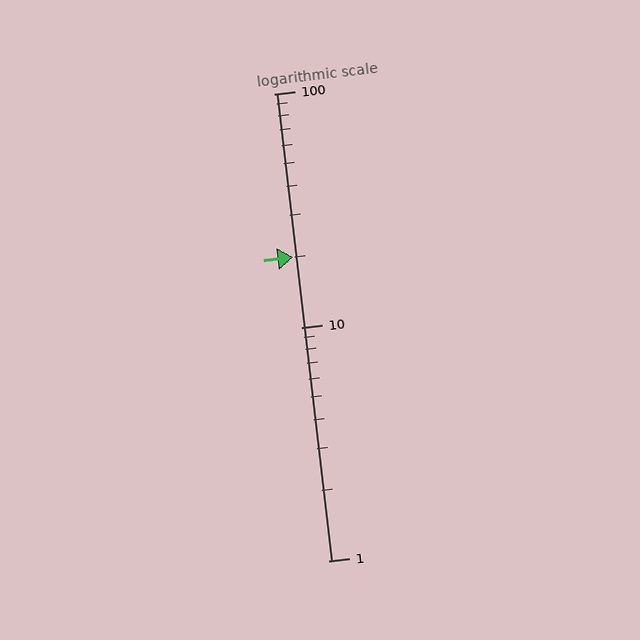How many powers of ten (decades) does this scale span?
The scale spans 2 decades, from 1 to 100.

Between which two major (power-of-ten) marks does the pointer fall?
The pointer is between 10 and 100.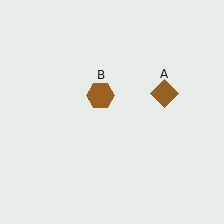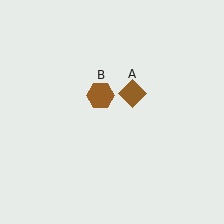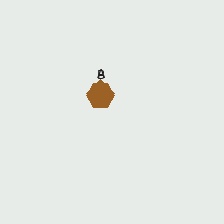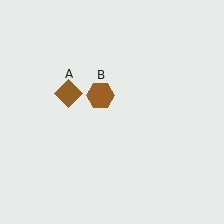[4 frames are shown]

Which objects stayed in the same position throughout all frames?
Brown hexagon (object B) remained stationary.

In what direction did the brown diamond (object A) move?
The brown diamond (object A) moved left.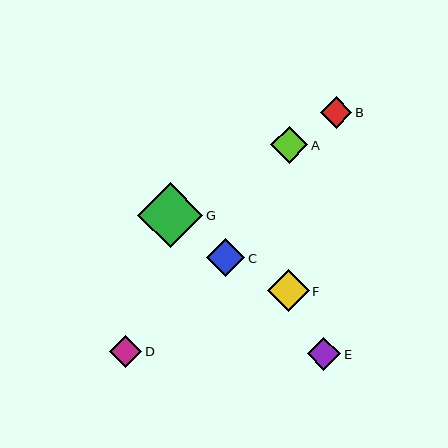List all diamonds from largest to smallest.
From largest to smallest: G, F, C, A, E, D, B.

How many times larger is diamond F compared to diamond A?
Diamond F is approximately 1.1 times the size of diamond A.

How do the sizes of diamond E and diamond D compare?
Diamond E and diamond D are approximately the same size.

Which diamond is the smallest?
Diamond B is the smallest with a size of approximately 32 pixels.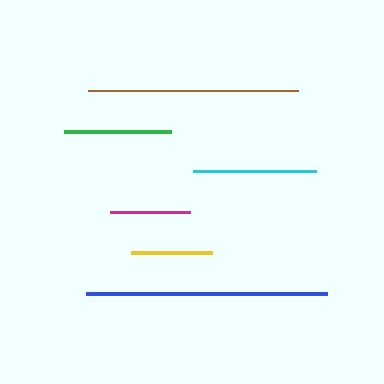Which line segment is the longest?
The blue line is the longest at approximately 241 pixels.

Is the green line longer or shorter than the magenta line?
The green line is longer than the magenta line.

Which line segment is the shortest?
The magenta line is the shortest at approximately 79 pixels.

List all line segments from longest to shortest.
From longest to shortest: blue, brown, cyan, green, yellow, magenta.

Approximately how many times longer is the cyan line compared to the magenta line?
The cyan line is approximately 1.6 times the length of the magenta line.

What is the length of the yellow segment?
The yellow segment is approximately 80 pixels long.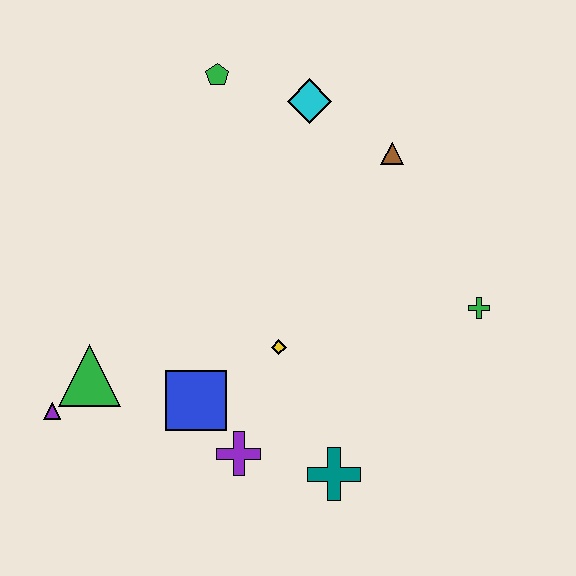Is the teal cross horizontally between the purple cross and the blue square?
No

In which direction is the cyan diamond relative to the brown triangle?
The cyan diamond is to the left of the brown triangle.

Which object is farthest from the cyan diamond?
The purple triangle is farthest from the cyan diamond.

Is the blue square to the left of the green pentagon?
Yes